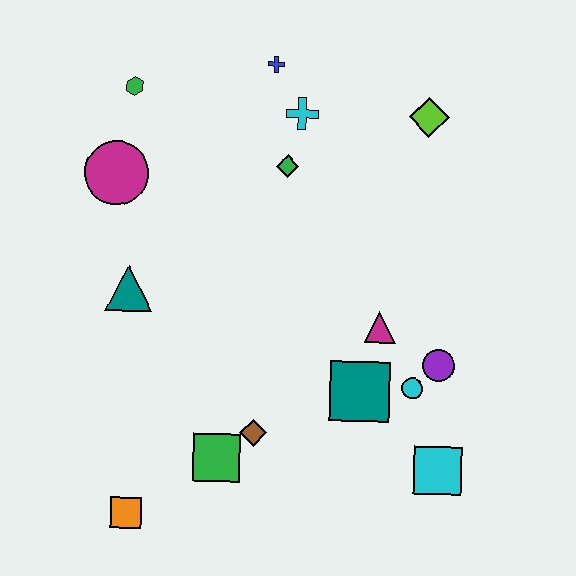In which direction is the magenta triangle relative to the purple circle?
The magenta triangle is to the left of the purple circle.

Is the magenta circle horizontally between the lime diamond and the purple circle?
No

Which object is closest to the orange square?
The green square is closest to the orange square.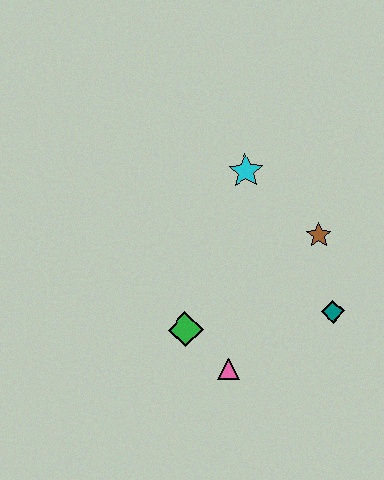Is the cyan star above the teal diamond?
Yes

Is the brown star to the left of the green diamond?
No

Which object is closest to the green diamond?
The pink triangle is closest to the green diamond.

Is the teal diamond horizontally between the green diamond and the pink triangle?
No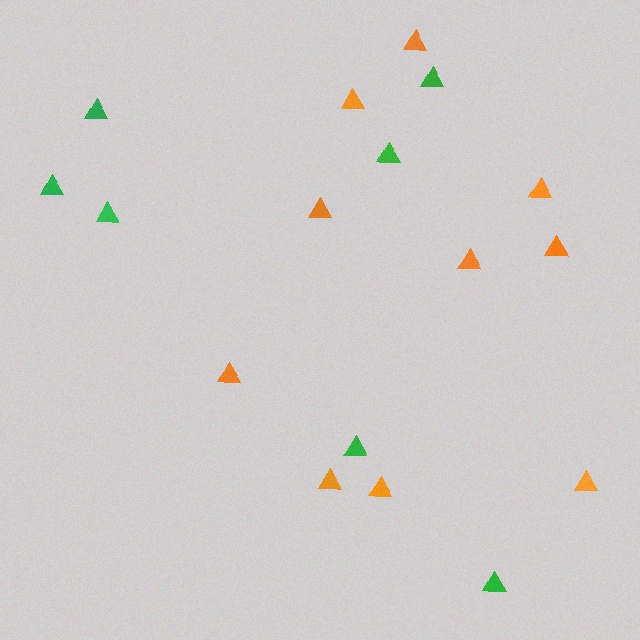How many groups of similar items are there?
There are 2 groups: one group of orange triangles (10) and one group of green triangles (7).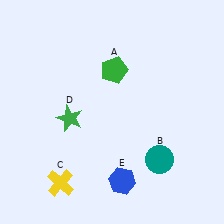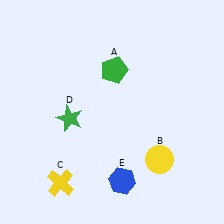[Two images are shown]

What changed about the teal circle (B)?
In Image 1, B is teal. In Image 2, it changed to yellow.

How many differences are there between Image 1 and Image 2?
There is 1 difference between the two images.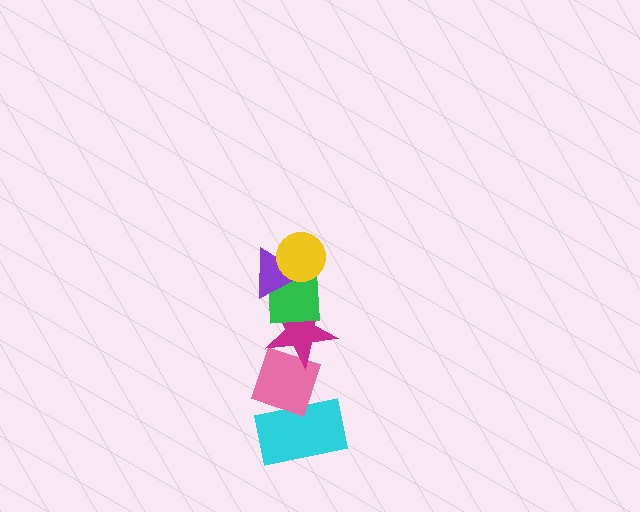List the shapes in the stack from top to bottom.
From top to bottom: the yellow circle, the purple triangle, the green square, the magenta star, the pink diamond, the cyan rectangle.